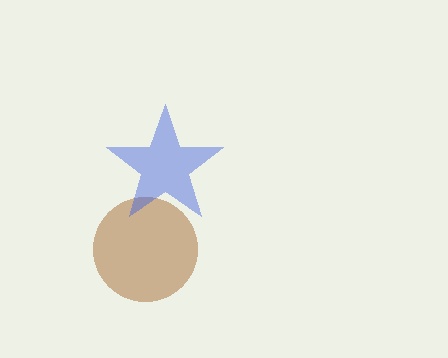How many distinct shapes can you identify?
There are 2 distinct shapes: a brown circle, a blue star.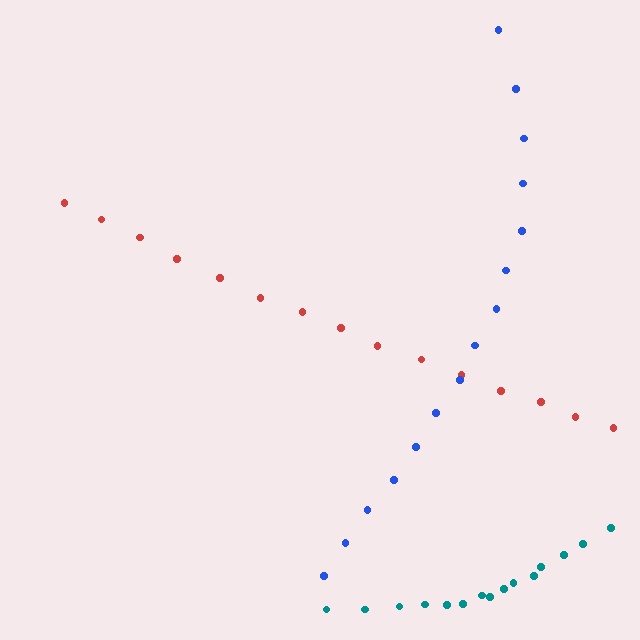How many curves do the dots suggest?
There are 3 distinct paths.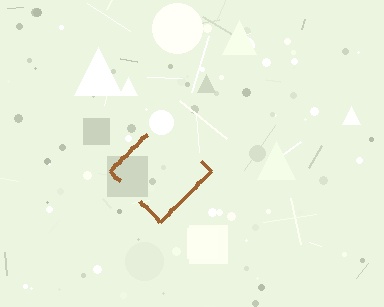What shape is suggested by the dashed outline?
The dashed outline suggests a diamond.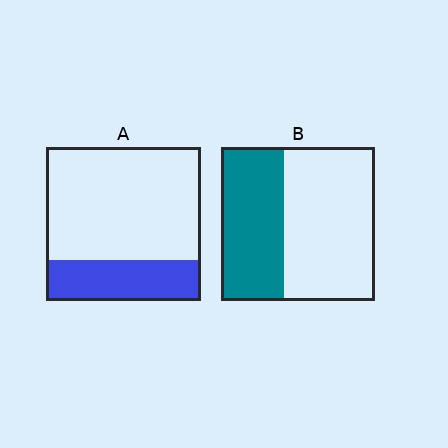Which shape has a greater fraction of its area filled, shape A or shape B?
Shape B.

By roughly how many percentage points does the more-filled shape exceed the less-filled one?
By roughly 15 percentage points (B over A).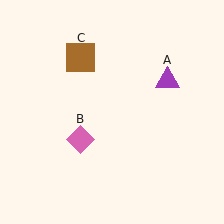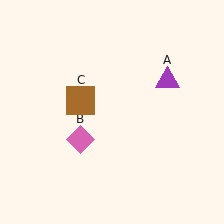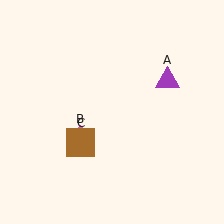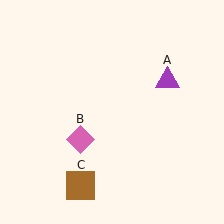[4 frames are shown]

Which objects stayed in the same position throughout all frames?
Purple triangle (object A) and pink diamond (object B) remained stationary.